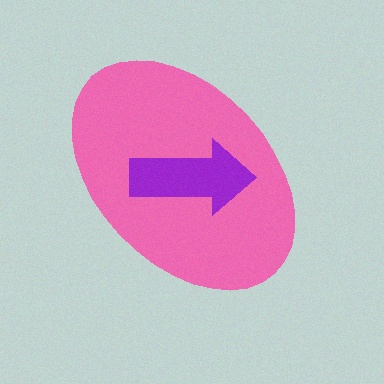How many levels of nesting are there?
2.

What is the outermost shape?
The pink ellipse.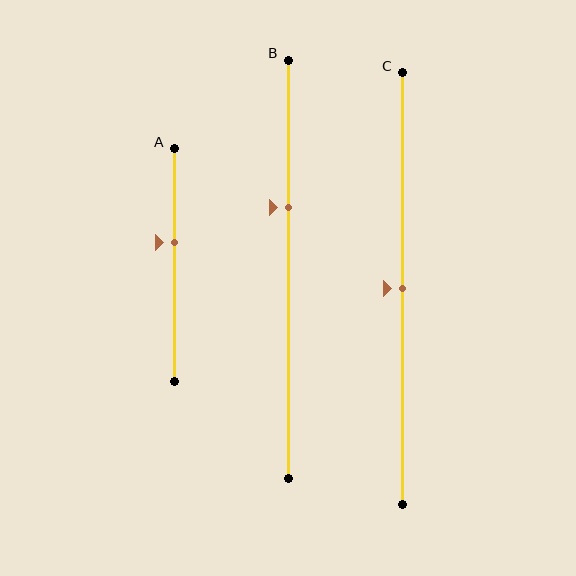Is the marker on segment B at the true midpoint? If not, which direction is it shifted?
No, the marker on segment B is shifted upward by about 15% of the segment length.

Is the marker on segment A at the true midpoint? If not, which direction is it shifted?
No, the marker on segment A is shifted upward by about 9% of the segment length.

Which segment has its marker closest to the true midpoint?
Segment C has its marker closest to the true midpoint.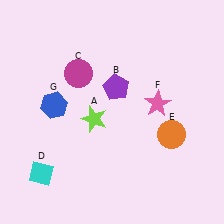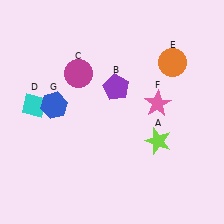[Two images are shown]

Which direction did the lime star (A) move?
The lime star (A) moved right.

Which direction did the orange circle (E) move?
The orange circle (E) moved up.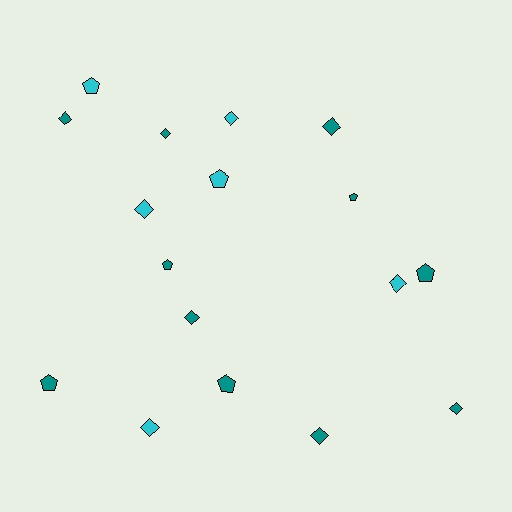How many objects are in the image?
There are 17 objects.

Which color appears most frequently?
Teal, with 11 objects.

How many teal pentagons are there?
There are 5 teal pentagons.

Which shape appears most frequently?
Diamond, with 10 objects.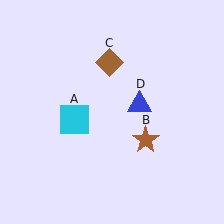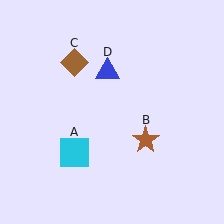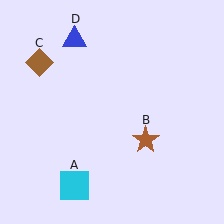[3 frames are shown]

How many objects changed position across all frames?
3 objects changed position: cyan square (object A), brown diamond (object C), blue triangle (object D).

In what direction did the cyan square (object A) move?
The cyan square (object A) moved down.